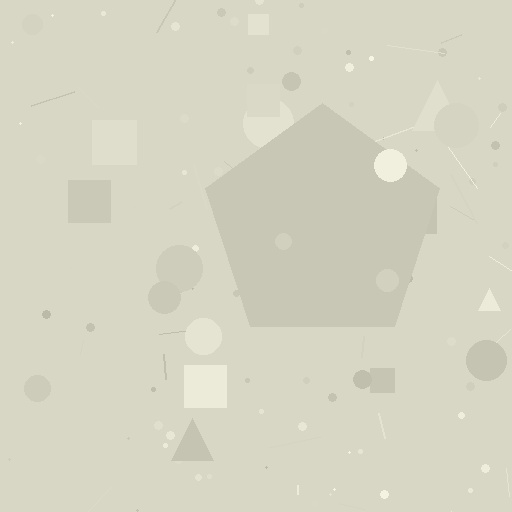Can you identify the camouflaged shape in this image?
The camouflaged shape is a pentagon.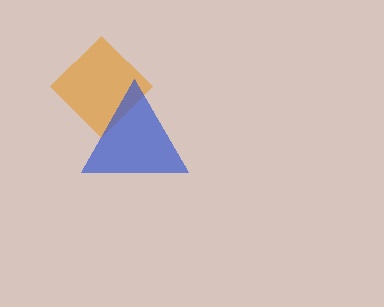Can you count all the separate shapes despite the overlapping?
Yes, there are 2 separate shapes.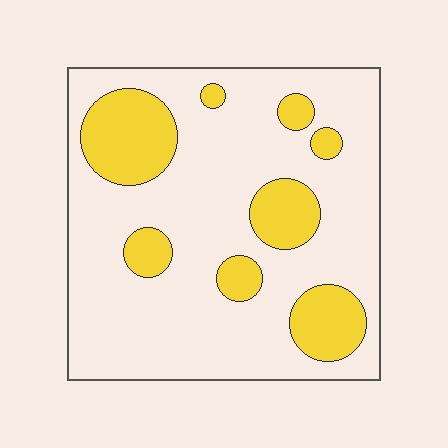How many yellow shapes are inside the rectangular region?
8.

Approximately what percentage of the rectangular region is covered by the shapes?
Approximately 25%.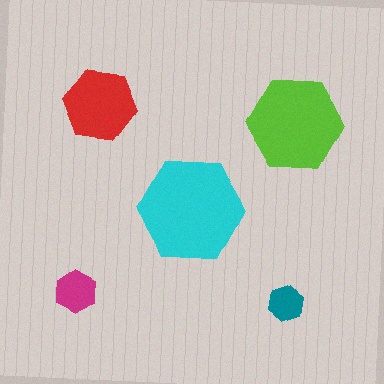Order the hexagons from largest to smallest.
the cyan one, the lime one, the red one, the magenta one, the teal one.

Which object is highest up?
The red hexagon is topmost.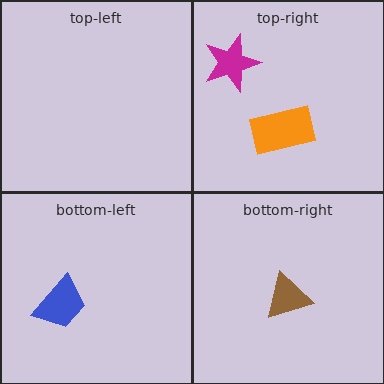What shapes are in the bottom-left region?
The blue trapezoid.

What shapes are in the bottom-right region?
The brown triangle.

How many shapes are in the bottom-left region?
1.